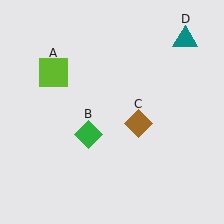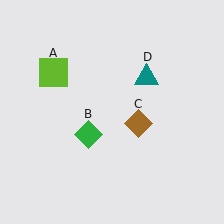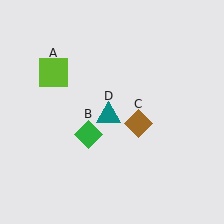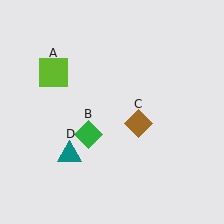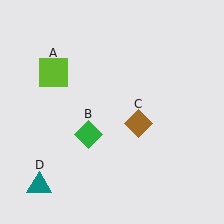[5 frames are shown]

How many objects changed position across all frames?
1 object changed position: teal triangle (object D).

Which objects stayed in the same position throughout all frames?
Lime square (object A) and green diamond (object B) and brown diamond (object C) remained stationary.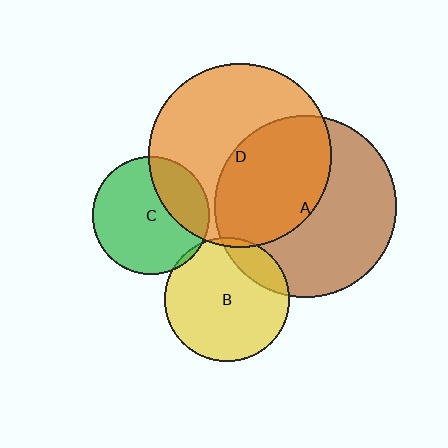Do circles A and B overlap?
Yes.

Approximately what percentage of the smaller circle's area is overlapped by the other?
Approximately 15%.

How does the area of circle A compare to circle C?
Approximately 2.4 times.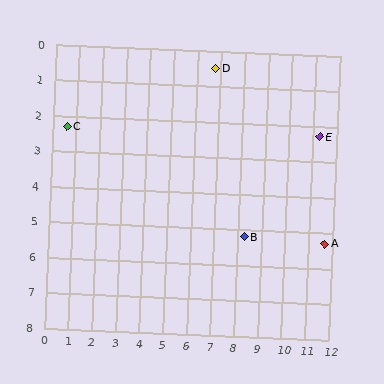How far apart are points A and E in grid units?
Points A and E are about 3.0 grid units apart.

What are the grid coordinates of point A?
Point A is at approximately (11.7, 5.3).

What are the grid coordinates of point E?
Point E is at approximately (11.3, 2.3).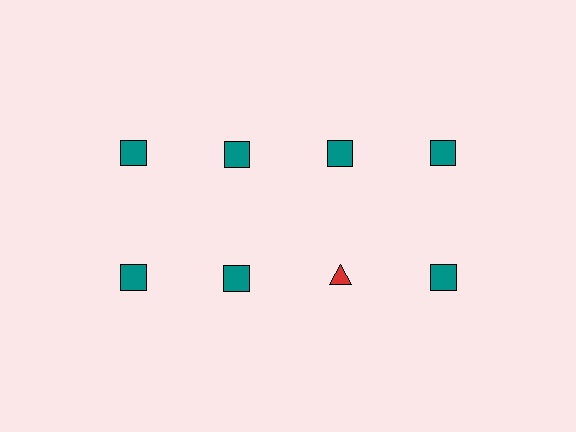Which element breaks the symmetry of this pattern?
The red triangle in the second row, center column breaks the symmetry. All other shapes are teal squares.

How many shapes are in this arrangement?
There are 8 shapes arranged in a grid pattern.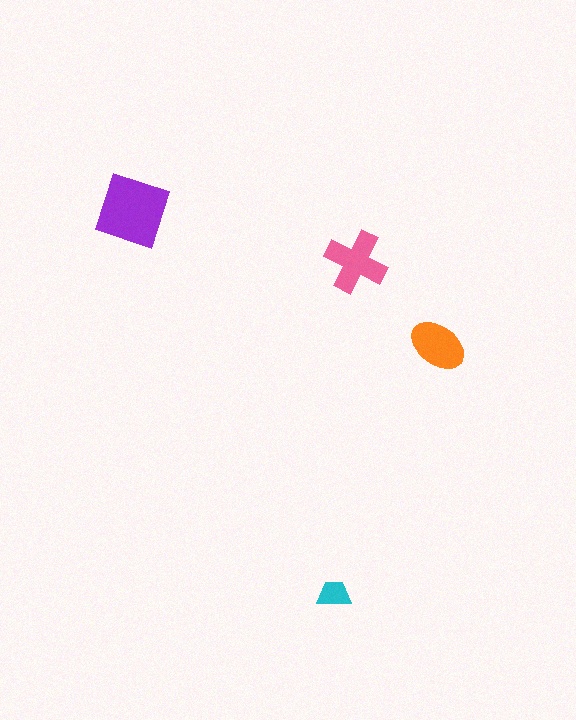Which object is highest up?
The purple square is topmost.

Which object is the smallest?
The cyan trapezoid.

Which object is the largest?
The purple square.